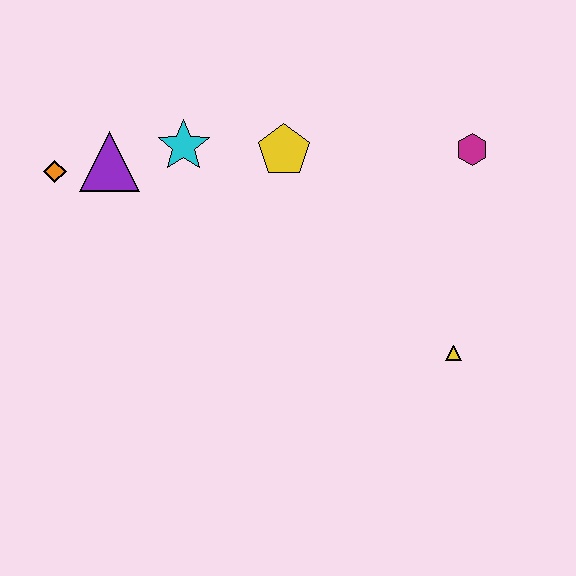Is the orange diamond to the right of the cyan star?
No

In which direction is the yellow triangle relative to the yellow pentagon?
The yellow triangle is below the yellow pentagon.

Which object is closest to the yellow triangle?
The magenta hexagon is closest to the yellow triangle.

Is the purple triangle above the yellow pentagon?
No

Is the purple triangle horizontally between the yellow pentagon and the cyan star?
No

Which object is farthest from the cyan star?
The yellow triangle is farthest from the cyan star.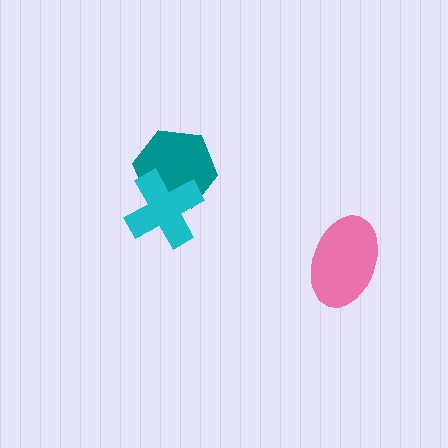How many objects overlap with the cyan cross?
1 object overlaps with the cyan cross.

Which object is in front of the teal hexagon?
The cyan cross is in front of the teal hexagon.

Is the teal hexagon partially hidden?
Yes, it is partially covered by another shape.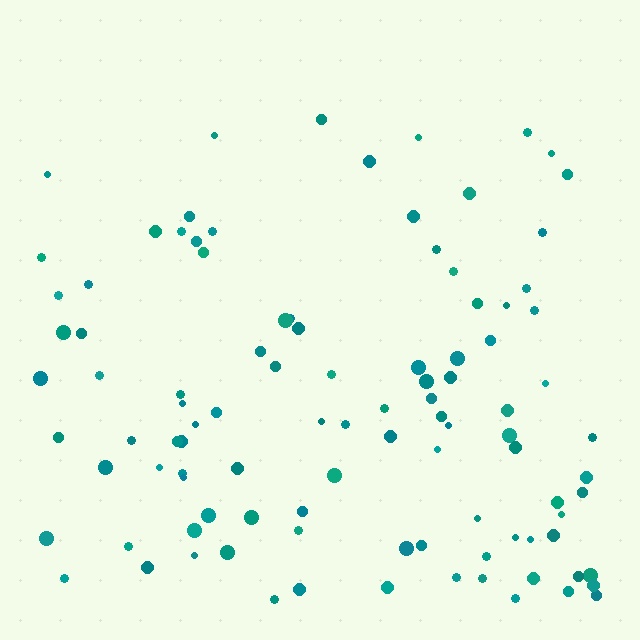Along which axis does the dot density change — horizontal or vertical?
Vertical.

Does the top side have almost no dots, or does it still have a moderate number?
Still a moderate number, just noticeably fewer than the bottom.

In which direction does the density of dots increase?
From top to bottom, with the bottom side densest.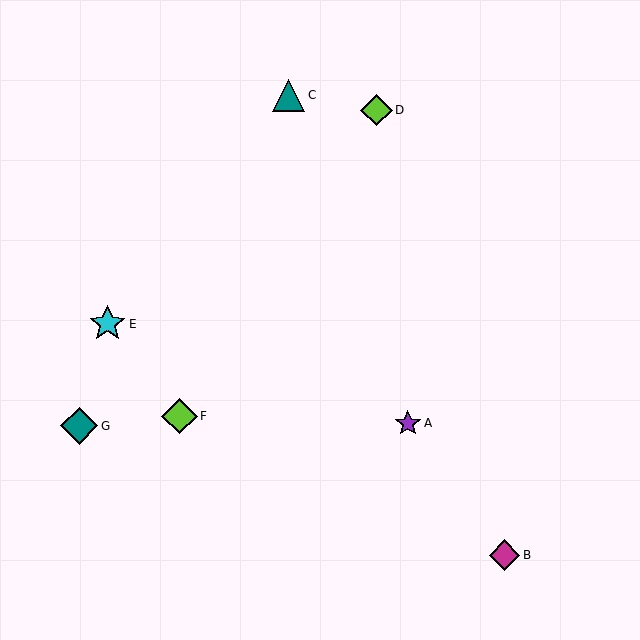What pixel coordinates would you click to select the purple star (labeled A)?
Click at (408, 423) to select the purple star A.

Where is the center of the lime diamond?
The center of the lime diamond is at (180, 416).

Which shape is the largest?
The teal diamond (labeled G) is the largest.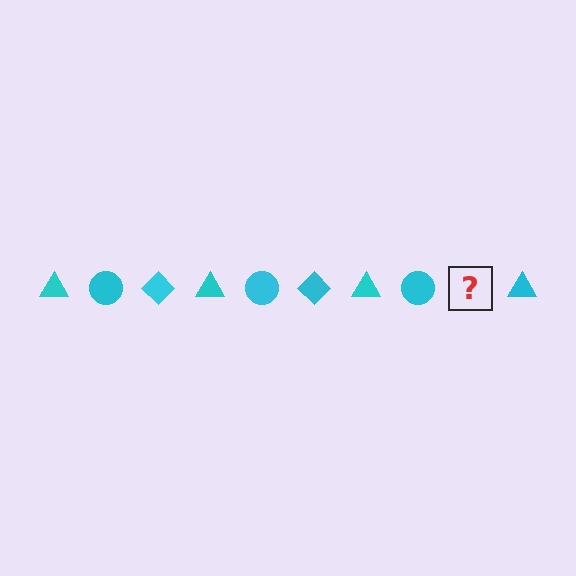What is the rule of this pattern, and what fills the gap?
The rule is that the pattern cycles through triangle, circle, diamond shapes in cyan. The gap should be filled with a cyan diamond.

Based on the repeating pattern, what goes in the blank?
The blank should be a cyan diamond.